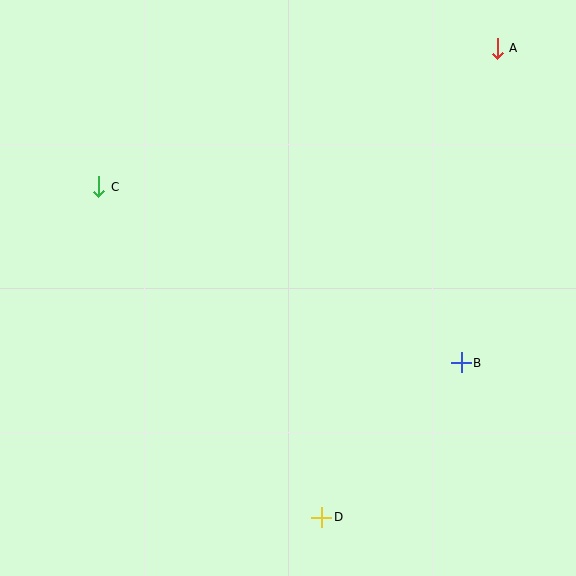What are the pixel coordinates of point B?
Point B is at (461, 363).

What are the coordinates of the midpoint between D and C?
The midpoint between D and C is at (210, 352).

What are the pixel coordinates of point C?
Point C is at (99, 187).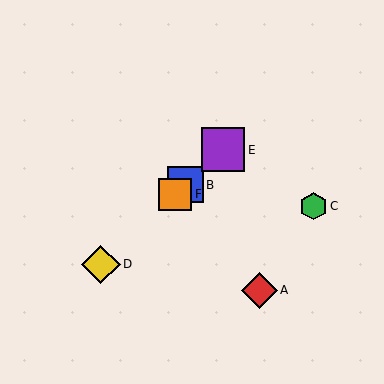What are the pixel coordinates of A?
Object A is at (260, 290).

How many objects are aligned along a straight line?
4 objects (B, D, E, F) are aligned along a straight line.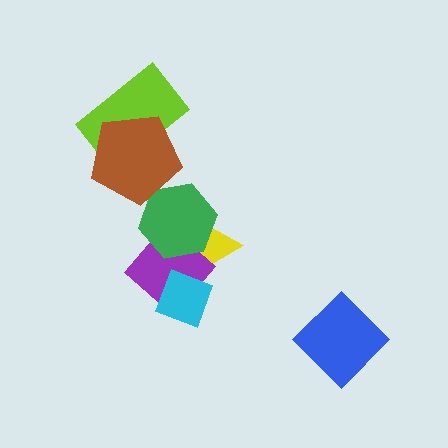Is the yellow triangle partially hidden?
Yes, it is partially covered by another shape.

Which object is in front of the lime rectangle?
The brown pentagon is in front of the lime rectangle.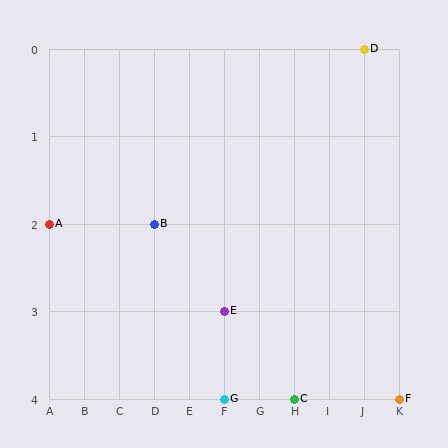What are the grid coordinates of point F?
Point F is at grid coordinates (K, 4).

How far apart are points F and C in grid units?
Points F and C are 3 columns apart.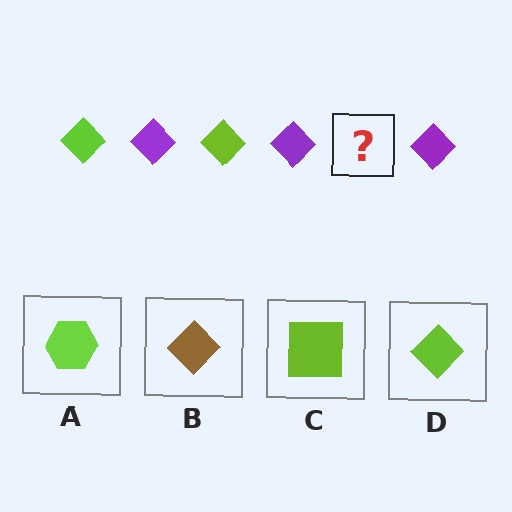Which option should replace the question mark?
Option D.